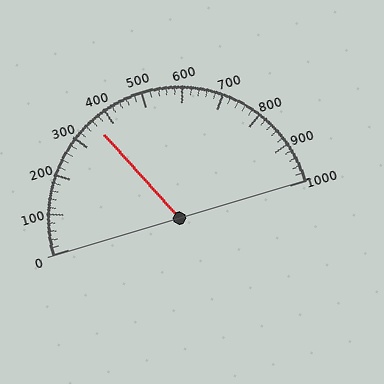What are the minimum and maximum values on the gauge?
The gauge ranges from 0 to 1000.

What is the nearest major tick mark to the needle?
The nearest major tick mark is 400.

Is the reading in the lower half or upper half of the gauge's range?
The reading is in the lower half of the range (0 to 1000).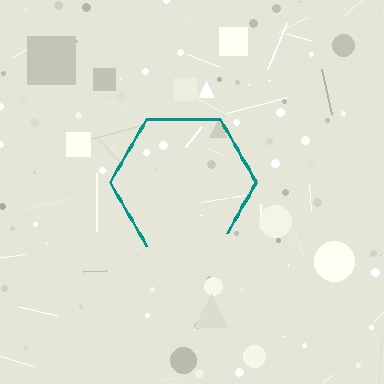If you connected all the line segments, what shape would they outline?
They would outline a hexagon.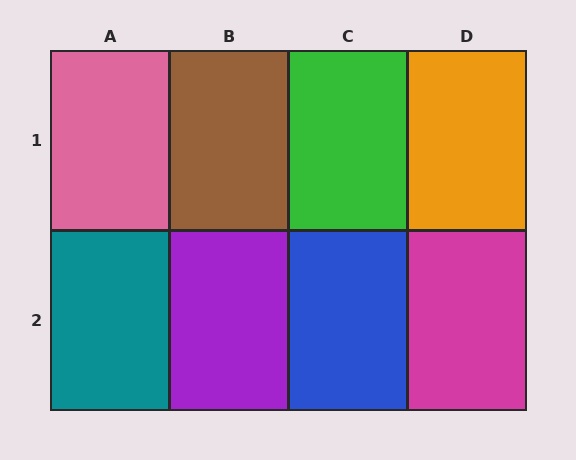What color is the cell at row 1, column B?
Brown.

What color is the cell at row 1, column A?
Pink.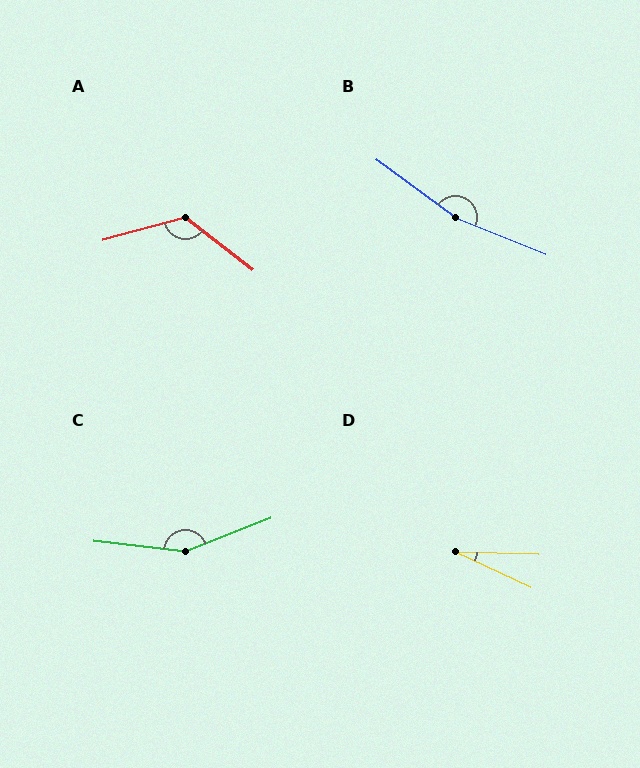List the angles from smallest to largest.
D (23°), A (126°), C (152°), B (166°).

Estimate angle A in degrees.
Approximately 126 degrees.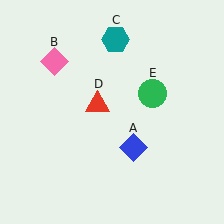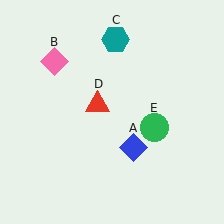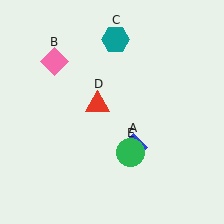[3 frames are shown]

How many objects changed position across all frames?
1 object changed position: green circle (object E).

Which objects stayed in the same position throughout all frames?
Blue diamond (object A) and pink diamond (object B) and teal hexagon (object C) and red triangle (object D) remained stationary.